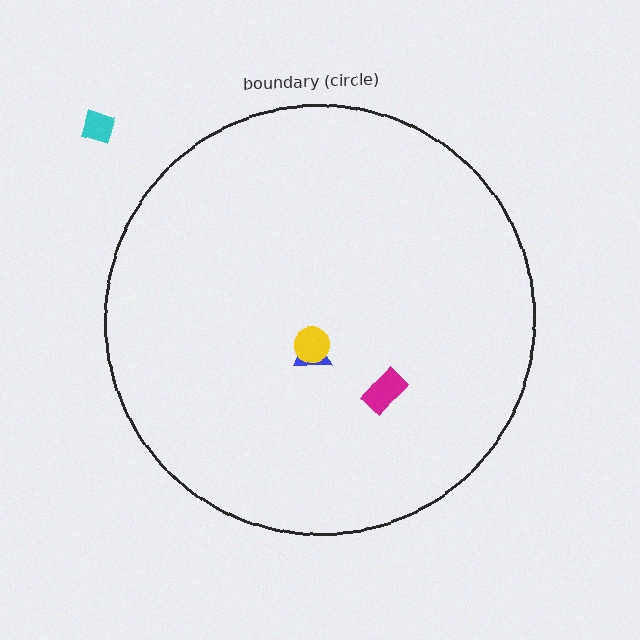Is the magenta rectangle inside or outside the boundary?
Inside.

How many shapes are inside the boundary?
3 inside, 1 outside.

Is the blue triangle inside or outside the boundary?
Inside.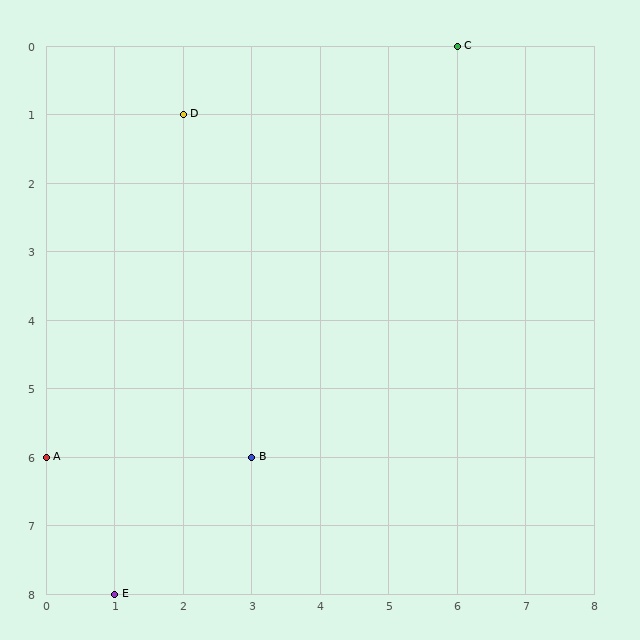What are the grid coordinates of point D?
Point D is at grid coordinates (2, 1).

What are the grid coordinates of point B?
Point B is at grid coordinates (3, 6).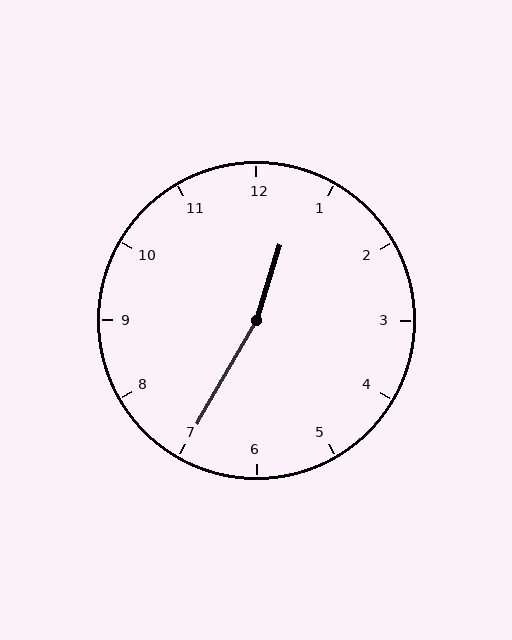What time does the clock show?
12:35.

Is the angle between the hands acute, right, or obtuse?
It is obtuse.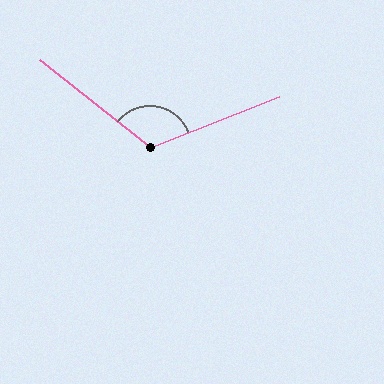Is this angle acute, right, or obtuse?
It is obtuse.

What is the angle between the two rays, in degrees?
Approximately 120 degrees.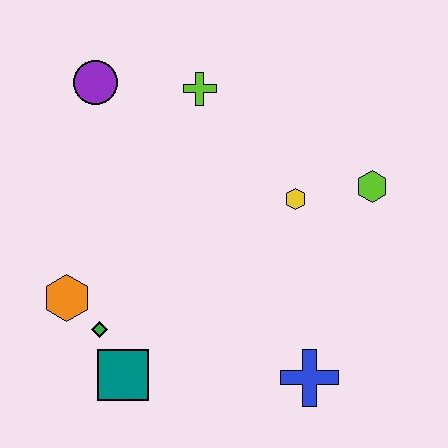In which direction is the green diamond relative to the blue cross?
The green diamond is to the left of the blue cross.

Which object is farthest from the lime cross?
The blue cross is farthest from the lime cross.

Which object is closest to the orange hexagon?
The green diamond is closest to the orange hexagon.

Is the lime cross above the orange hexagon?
Yes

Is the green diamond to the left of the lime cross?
Yes